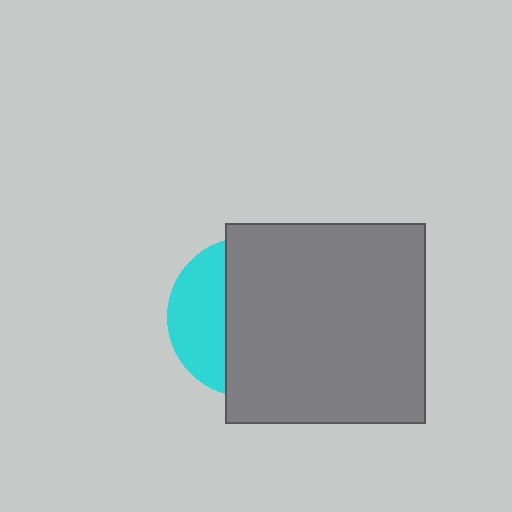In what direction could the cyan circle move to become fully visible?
The cyan circle could move left. That would shift it out from behind the gray square entirely.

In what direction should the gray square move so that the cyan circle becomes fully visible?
The gray square should move right. That is the shortest direction to clear the overlap and leave the cyan circle fully visible.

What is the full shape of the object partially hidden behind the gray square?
The partially hidden object is a cyan circle.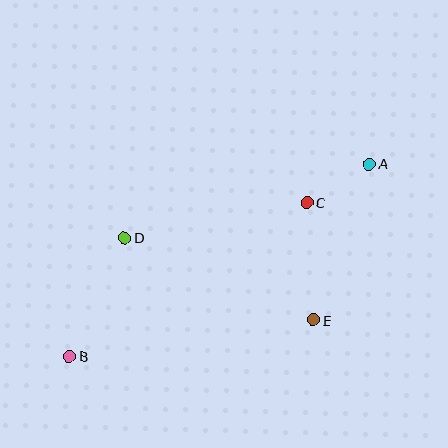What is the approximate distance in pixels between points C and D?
The distance between C and D is approximately 186 pixels.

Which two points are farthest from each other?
Points A and B are farthest from each other.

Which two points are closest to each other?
Points A and C are closest to each other.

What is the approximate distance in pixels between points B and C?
The distance between B and C is approximately 282 pixels.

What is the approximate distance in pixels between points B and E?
The distance between B and E is approximately 247 pixels.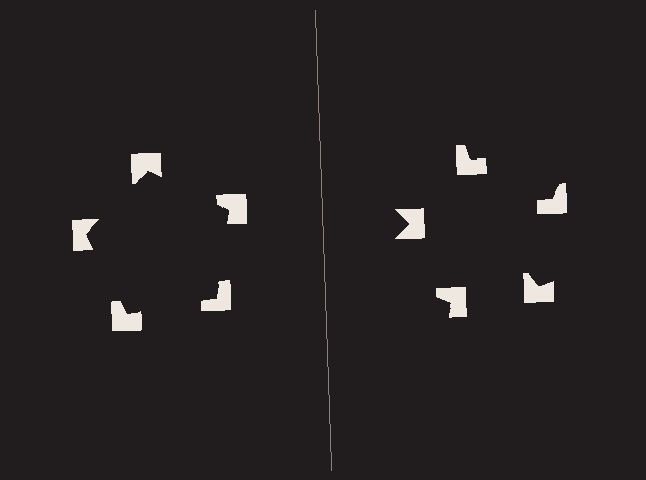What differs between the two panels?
The notched squares are positioned identically on both sides; only the wedge orientations differ. On the left they align to a pentagon; on the right they are misaligned.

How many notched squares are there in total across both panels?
10 — 5 on each side.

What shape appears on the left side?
An illusory pentagon.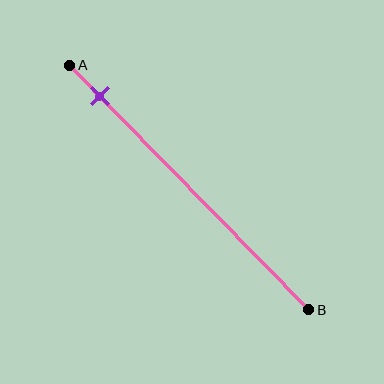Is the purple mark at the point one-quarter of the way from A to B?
No, the mark is at about 15% from A, not at the 25% one-quarter point.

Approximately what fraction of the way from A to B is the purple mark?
The purple mark is approximately 15% of the way from A to B.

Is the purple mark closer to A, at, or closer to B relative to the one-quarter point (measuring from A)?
The purple mark is closer to point A than the one-quarter point of segment AB.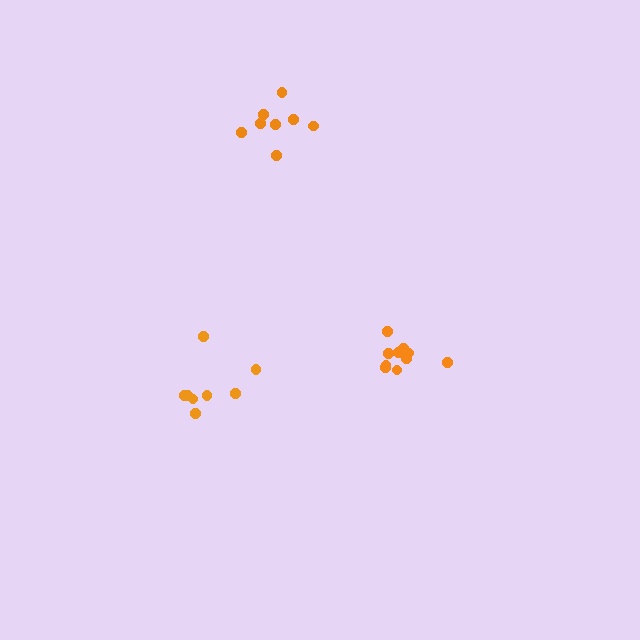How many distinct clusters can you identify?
There are 3 distinct clusters.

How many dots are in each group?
Group 1: 10 dots, Group 2: 8 dots, Group 3: 8 dots (26 total).